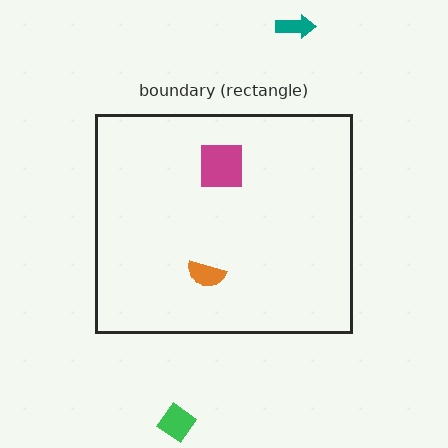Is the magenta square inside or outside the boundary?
Inside.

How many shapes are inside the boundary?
2 inside, 2 outside.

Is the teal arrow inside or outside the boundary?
Outside.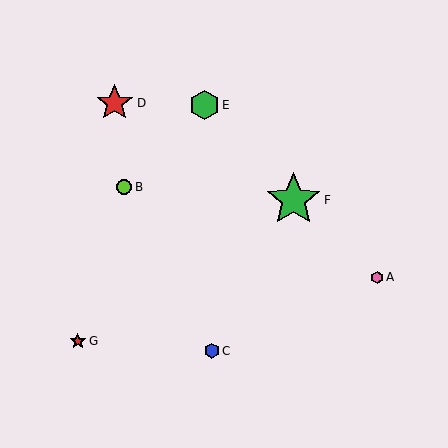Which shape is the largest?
The green star (labeled F) is the largest.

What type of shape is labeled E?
Shape E is a green hexagon.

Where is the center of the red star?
The center of the red star is at (78, 341).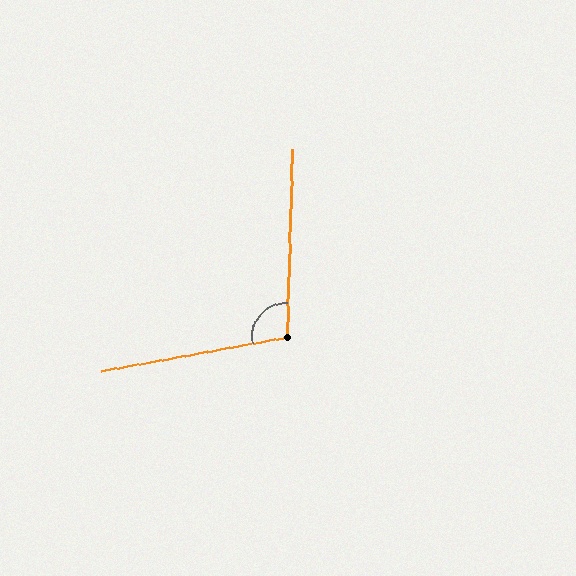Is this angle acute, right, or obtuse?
It is obtuse.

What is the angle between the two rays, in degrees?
Approximately 102 degrees.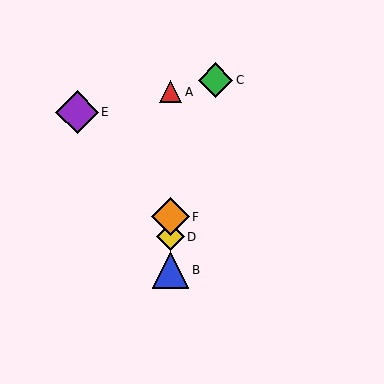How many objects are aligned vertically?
4 objects (A, B, D, F) are aligned vertically.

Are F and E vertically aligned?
No, F is at x≈170 and E is at x≈77.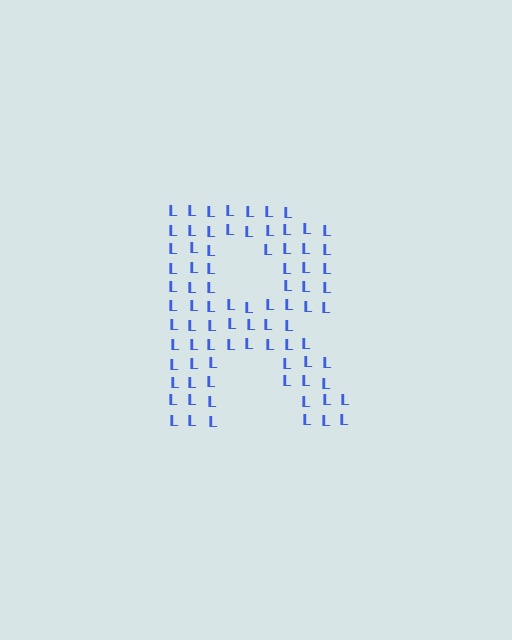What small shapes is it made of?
It is made of small letter L's.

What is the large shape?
The large shape is the letter R.